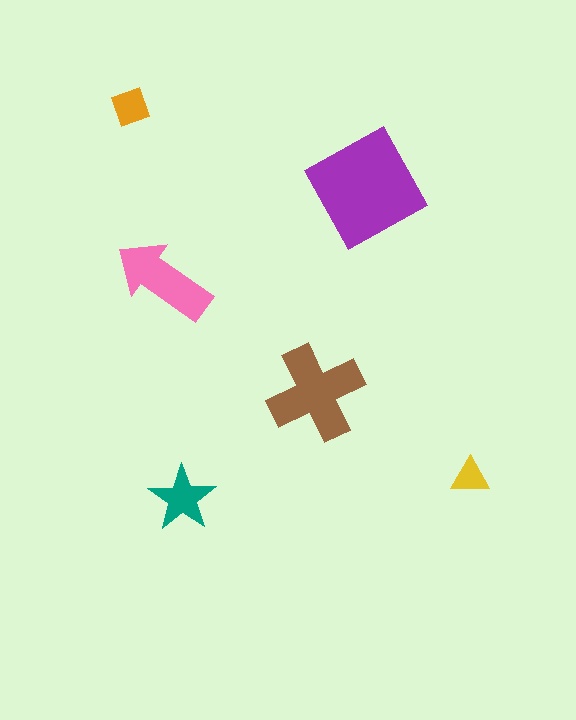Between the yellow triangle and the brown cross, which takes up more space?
The brown cross.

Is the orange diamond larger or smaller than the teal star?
Smaller.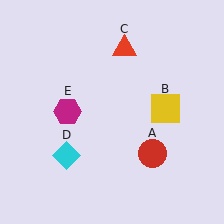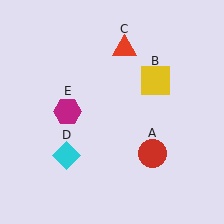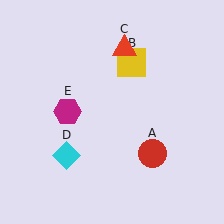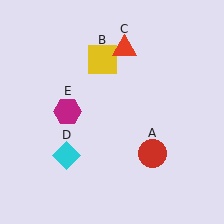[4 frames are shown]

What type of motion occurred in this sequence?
The yellow square (object B) rotated counterclockwise around the center of the scene.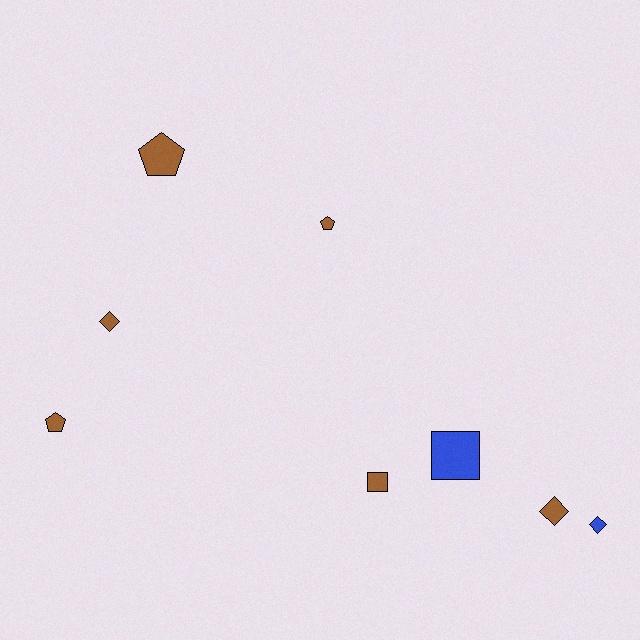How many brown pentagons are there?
There are 3 brown pentagons.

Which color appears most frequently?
Brown, with 6 objects.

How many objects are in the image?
There are 8 objects.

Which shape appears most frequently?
Pentagon, with 3 objects.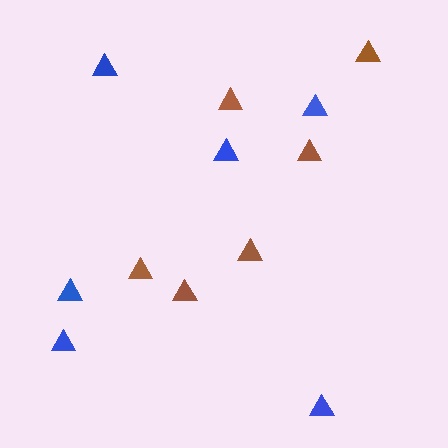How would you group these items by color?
There are 2 groups: one group of brown triangles (6) and one group of blue triangles (6).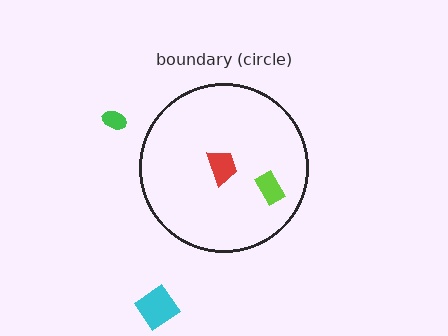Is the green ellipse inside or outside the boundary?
Outside.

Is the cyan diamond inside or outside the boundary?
Outside.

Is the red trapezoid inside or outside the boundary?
Inside.